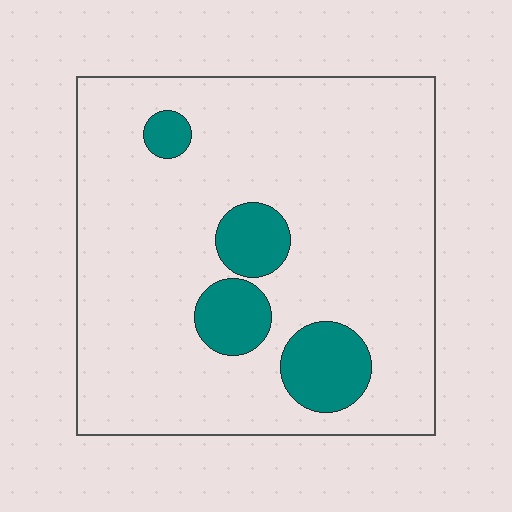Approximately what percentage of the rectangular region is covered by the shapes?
Approximately 15%.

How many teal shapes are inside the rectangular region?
4.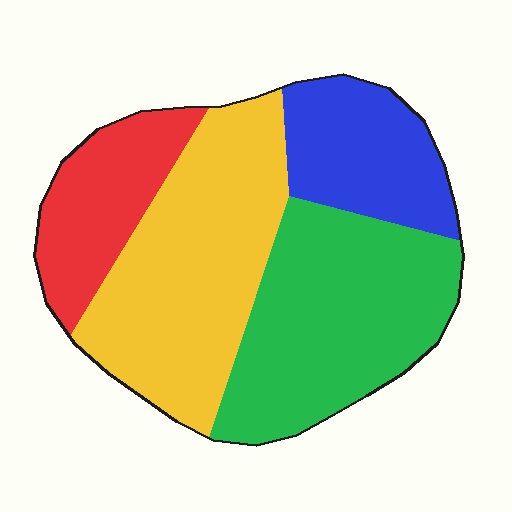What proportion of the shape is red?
Red takes up about one sixth (1/6) of the shape.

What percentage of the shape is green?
Green covers 33% of the shape.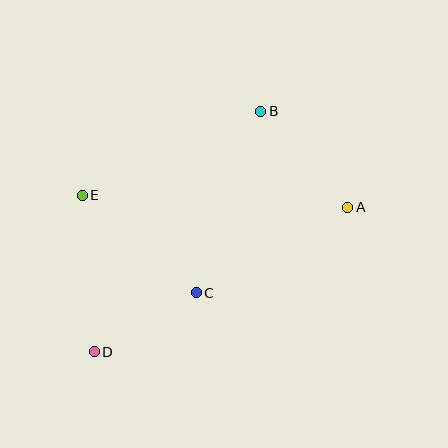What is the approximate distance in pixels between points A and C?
The distance between A and C is approximately 174 pixels.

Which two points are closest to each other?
Points C and D are closest to each other.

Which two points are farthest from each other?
Points B and D are farthest from each other.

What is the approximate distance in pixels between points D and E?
The distance between D and E is approximately 157 pixels.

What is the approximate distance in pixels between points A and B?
The distance between A and B is approximately 130 pixels.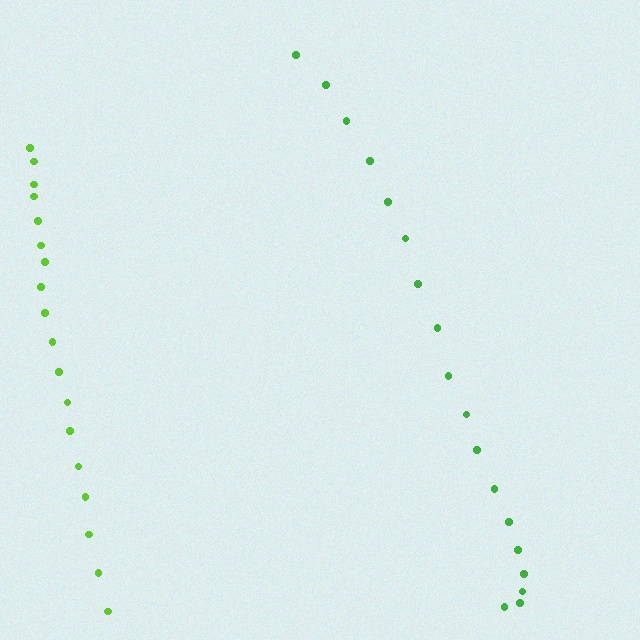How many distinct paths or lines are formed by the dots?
There are 2 distinct paths.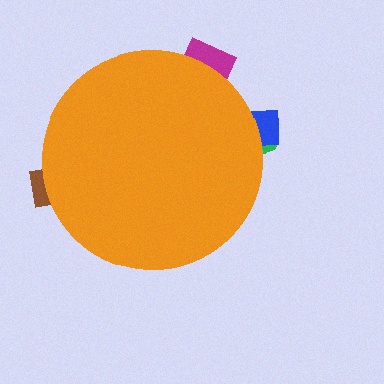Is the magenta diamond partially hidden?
Yes, the magenta diamond is partially hidden behind the orange circle.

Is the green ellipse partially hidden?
Yes, the green ellipse is partially hidden behind the orange circle.